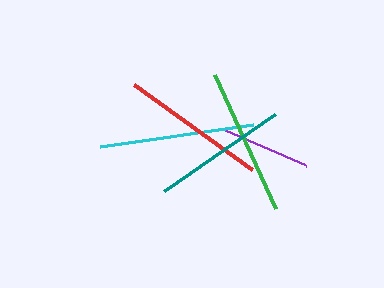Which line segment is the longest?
The cyan line is the longest at approximately 154 pixels.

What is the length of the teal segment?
The teal segment is approximately 135 pixels long.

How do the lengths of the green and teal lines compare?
The green and teal lines are approximately the same length.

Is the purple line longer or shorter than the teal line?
The teal line is longer than the purple line.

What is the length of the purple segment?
The purple segment is approximately 88 pixels long.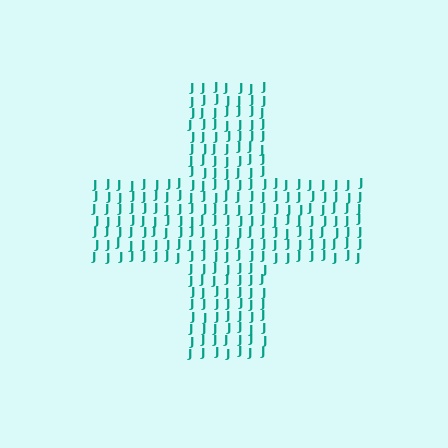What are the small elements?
The small elements are letter J's.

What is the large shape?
The large shape is a cross.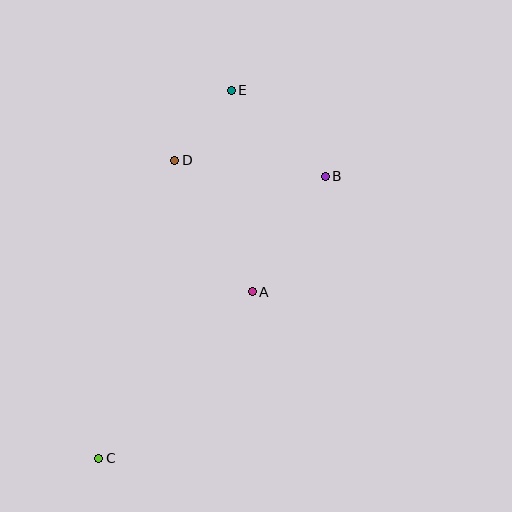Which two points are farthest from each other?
Points C and E are farthest from each other.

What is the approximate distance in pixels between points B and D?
The distance between B and D is approximately 152 pixels.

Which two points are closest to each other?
Points D and E are closest to each other.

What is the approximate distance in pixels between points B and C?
The distance between B and C is approximately 362 pixels.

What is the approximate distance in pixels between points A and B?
The distance between A and B is approximately 137 pixels.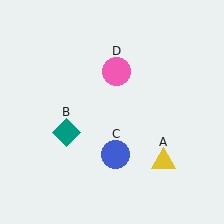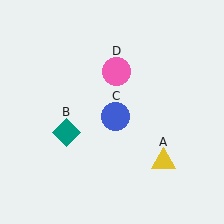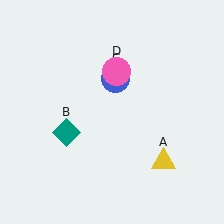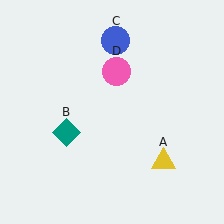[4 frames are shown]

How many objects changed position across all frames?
1 object changed position: blue circle (object C).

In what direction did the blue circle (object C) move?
The blue circle (object C) moved up.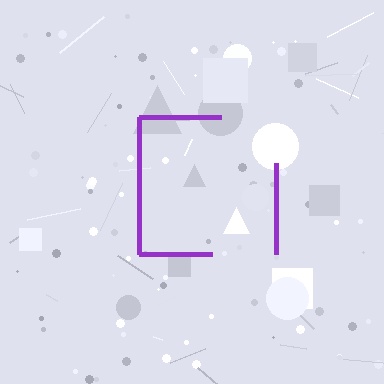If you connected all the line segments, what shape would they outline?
They would outline a square.